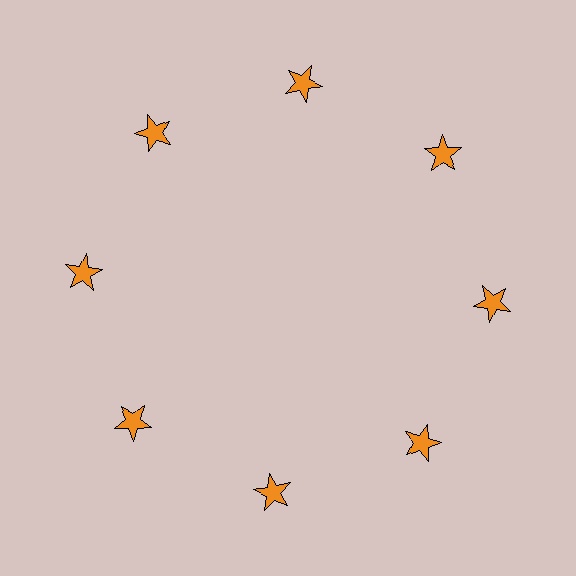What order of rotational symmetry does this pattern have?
This pattern has 8-fold rotational symmetry.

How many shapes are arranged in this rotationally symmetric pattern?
There are 8 shapes, arranged in 8 groups of 1.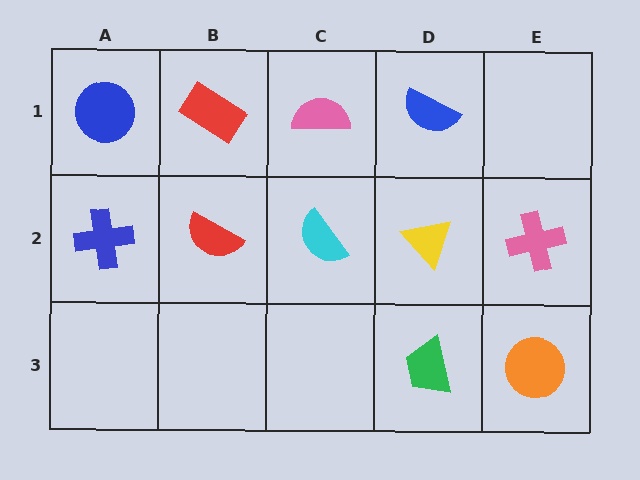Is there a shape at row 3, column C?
No, that cell is empty.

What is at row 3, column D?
A green trapezoid.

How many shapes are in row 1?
4 shapes.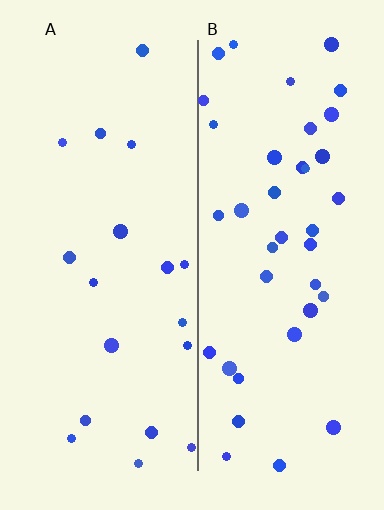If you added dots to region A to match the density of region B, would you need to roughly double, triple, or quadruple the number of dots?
Approximately double.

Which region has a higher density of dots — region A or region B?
B (the right).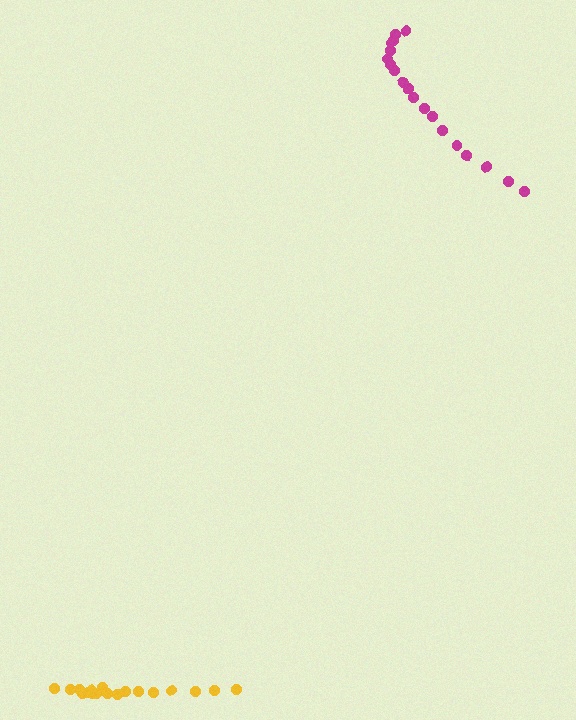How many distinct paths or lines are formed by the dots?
There are 2 distinct paths.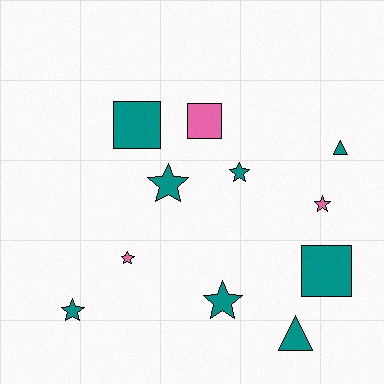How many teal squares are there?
There are 2 teal squares.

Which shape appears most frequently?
Star, with 6 objects.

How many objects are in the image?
There are 11 objects.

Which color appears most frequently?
Teal, with 8 objects.